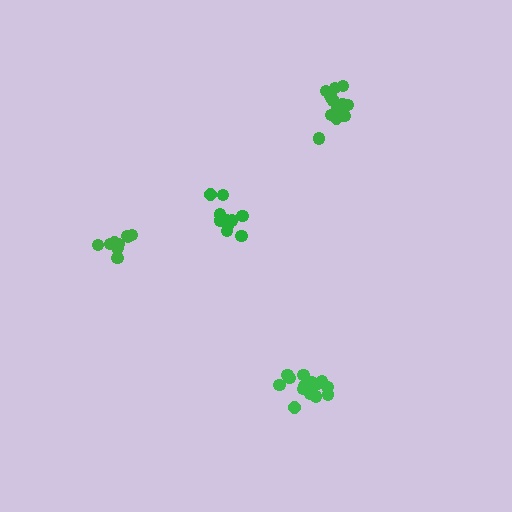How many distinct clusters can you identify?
There are 4 distinct clusters.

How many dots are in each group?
Group 1: 10 dots, Group 2: 15 dots, Group 3: 15 dots, Group 4: 11 dots (51 total).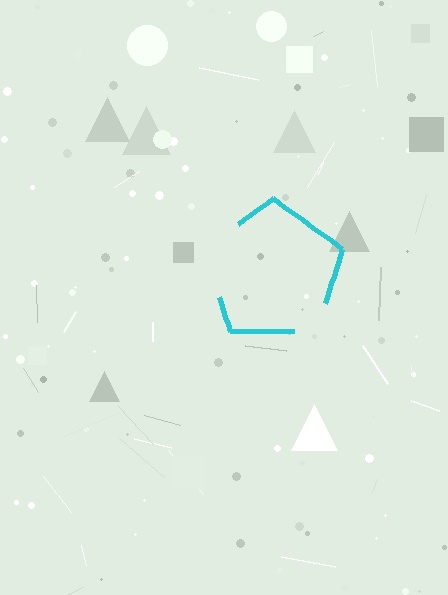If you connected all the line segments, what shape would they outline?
They would outline a pentagon.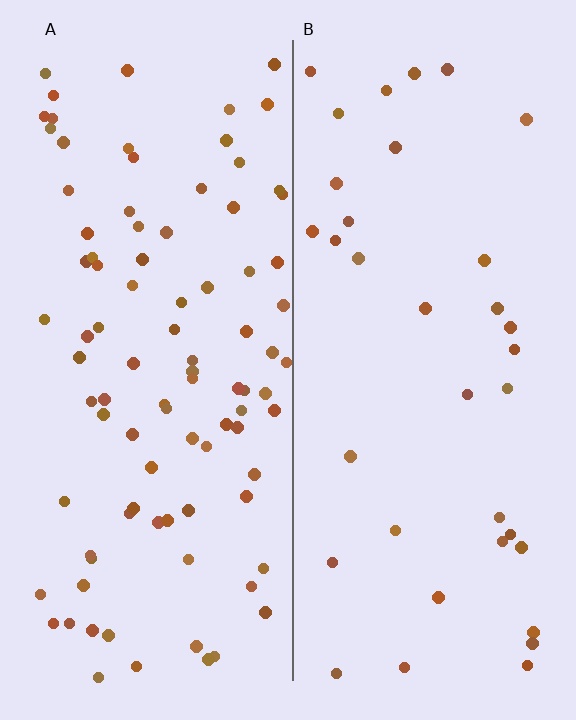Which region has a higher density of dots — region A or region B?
A (the left).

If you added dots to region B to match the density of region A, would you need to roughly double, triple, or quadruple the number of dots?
Approximately triple.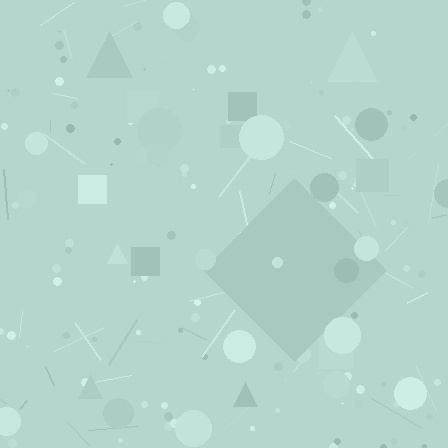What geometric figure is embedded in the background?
A diamond is embedded in the background.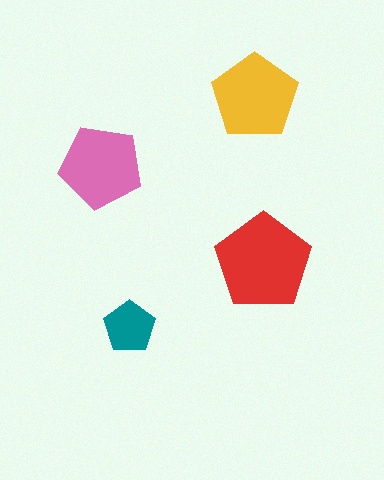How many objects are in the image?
There are 4 objects in the image.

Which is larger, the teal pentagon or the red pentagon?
The red one.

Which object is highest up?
The yellow pentagon is topmost.